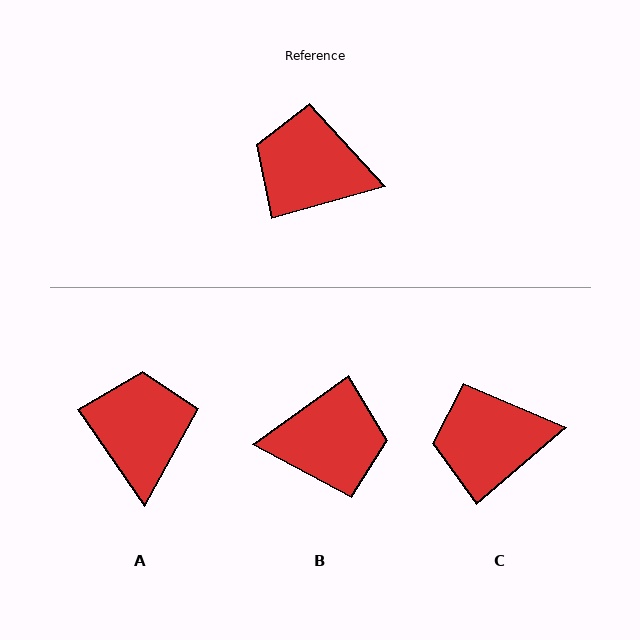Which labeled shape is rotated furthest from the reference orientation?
B, about 161 degrees away.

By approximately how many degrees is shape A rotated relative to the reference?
Approximately 71 degrees clockwise.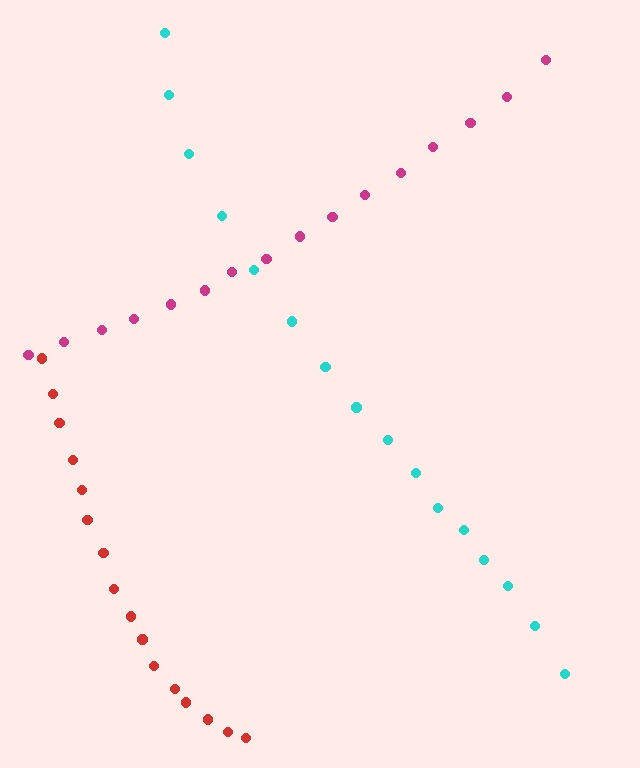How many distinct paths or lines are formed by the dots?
There are 3 distinct paths.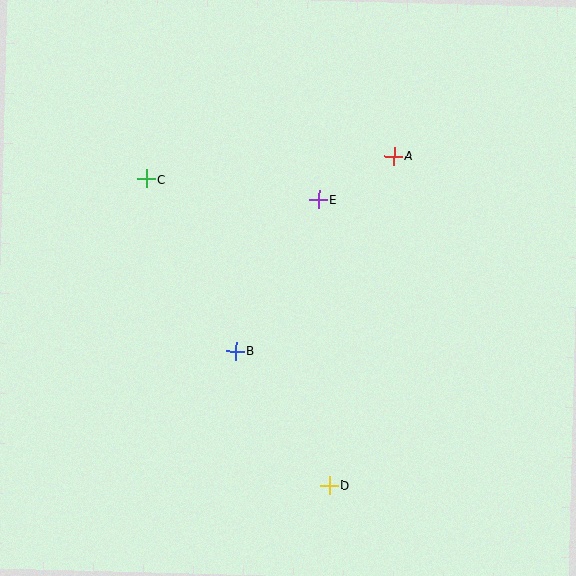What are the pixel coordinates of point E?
Point E is at (319, 199).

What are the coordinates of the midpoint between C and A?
The midpoint between C and A is at (270, 168).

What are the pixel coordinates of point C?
Point C is at (146, 179).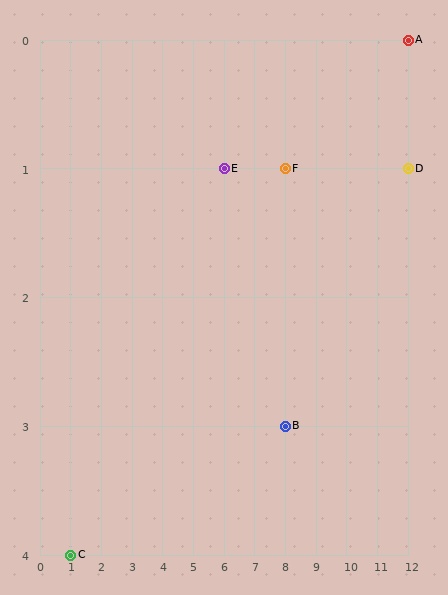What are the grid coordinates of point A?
Point A is at grid coordinates (12, 0).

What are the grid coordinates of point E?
Point E is at grid coordinates (6, 1).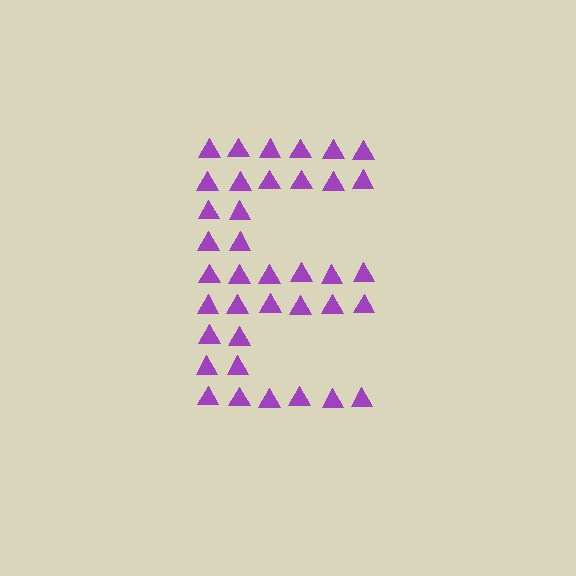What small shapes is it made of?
It is made of small triangles.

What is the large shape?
The large shape is the letter E.